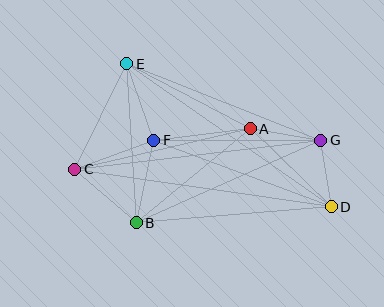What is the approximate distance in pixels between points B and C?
The distance between B and C is approximately 81 pixels.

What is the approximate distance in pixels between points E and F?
The distance between E and F is approximately 81 pixels.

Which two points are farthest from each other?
Points C and D are farthest from each other.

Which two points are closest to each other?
Points D and G are closest to each other.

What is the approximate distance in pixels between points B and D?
The distance between B and D is approximately 196 pixels.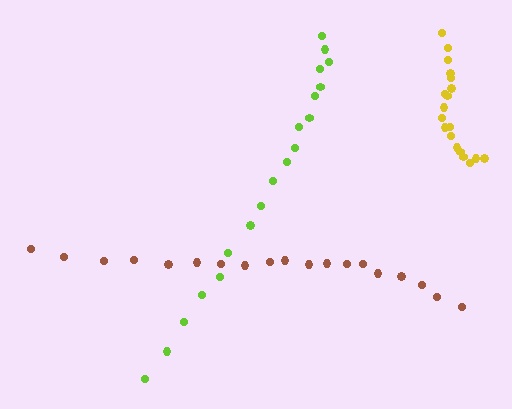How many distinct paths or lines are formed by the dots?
There are 3 distinct paths.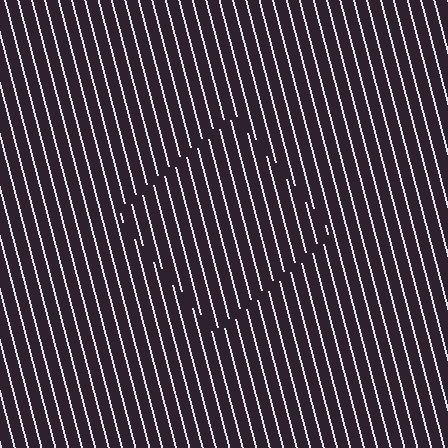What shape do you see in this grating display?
An illusory square. The interior of the shape contains the same grating, shifted by half a period — the contour is defined by the phase discontinuity where line-ends from the inner and outer gratings abut.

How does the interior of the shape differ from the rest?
The interior of the shape contains the same grating, shifted by half a period — the contour is defined by the phase discontinuity where line-ends from the inner and outer gratings abut.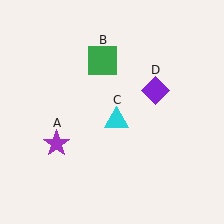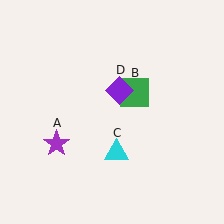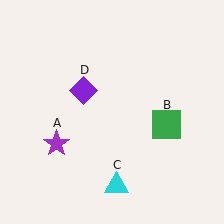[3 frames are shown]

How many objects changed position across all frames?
3 objects changed position: green square (object B), cyan triangle (object C), purple diamond (object D).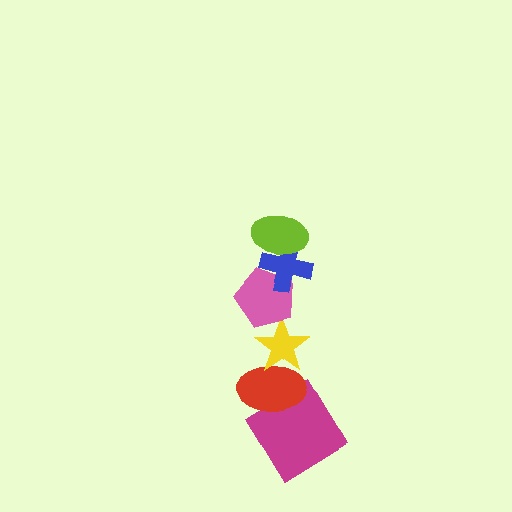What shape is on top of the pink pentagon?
The blue cross is on top of the pink pentagon.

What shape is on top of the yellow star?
The pink pentagon is on top of the yellow star.